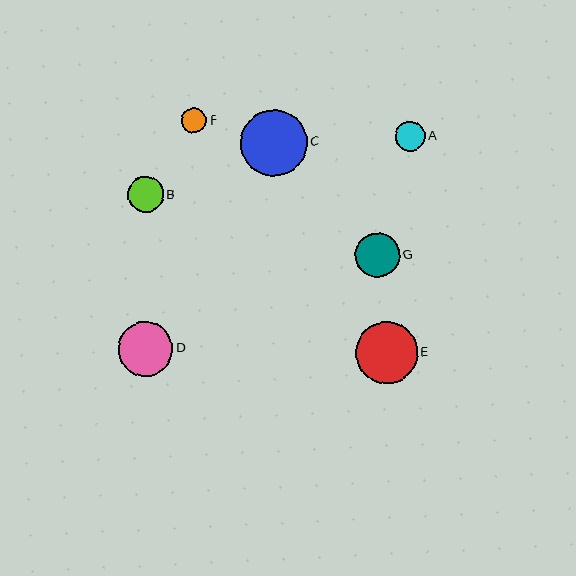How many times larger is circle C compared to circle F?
Circle C is approximately 2.6 times the size of circle F.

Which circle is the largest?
Circle C is the largest with a size of approximately 66 pixels.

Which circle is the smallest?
Circle F is the smallest with a size of approximately 25 pixels.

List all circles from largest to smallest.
From largest to smallest: C, E, D, G, B, A, F.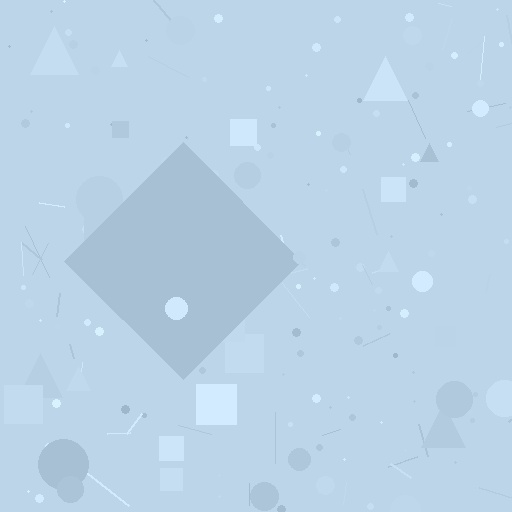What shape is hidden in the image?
A diamond is hidden in the image.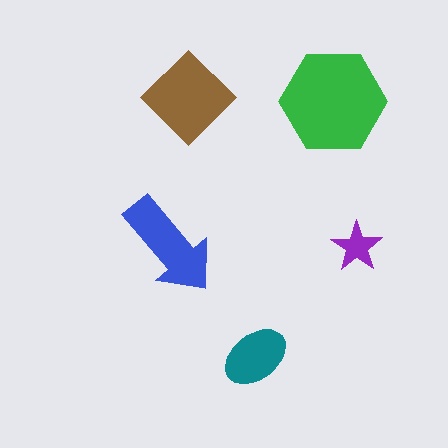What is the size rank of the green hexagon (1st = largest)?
1st.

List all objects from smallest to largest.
The purple star, the teal ellipse, the blue arrow, the brown diamond, the green hexagon.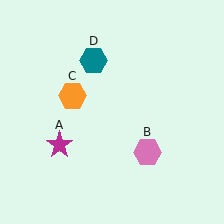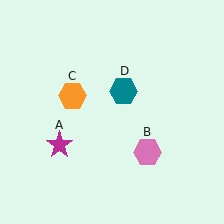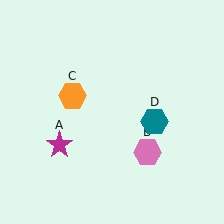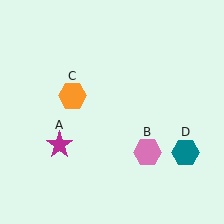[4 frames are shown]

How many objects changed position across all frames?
1 object changed position: teal hexagon (object D).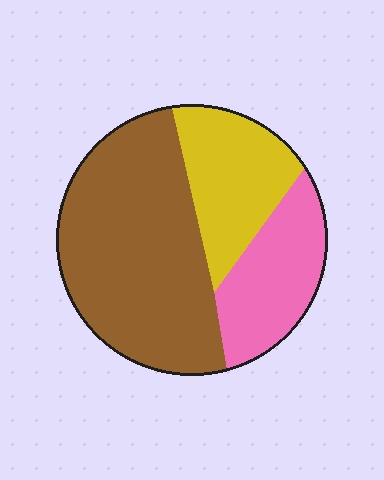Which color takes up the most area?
Brown, at roughly 55%.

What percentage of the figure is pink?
Pink covers 22% of the figure.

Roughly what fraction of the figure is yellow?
Yellow takes up about one quarter (1/4) of the figure.